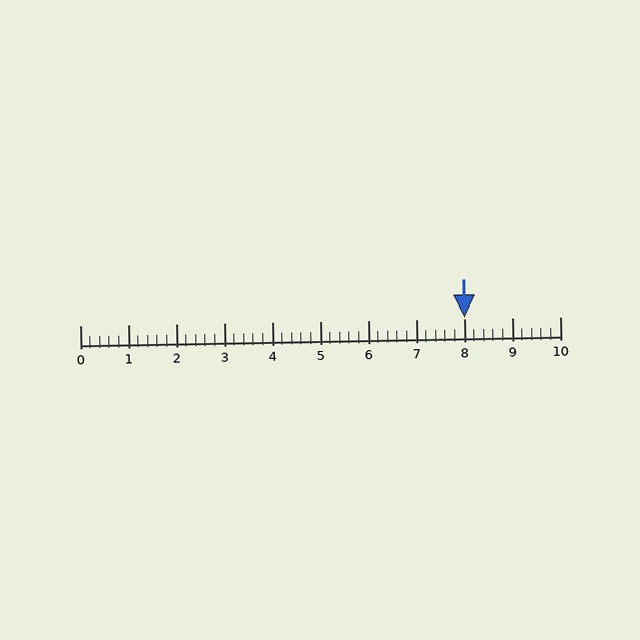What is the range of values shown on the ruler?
The ruler shows values from 0 to 10.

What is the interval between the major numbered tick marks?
The major tick marks are spaced 1 units apart.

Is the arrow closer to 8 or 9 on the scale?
The arrow is closer to 8.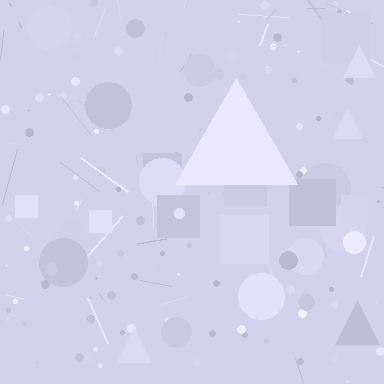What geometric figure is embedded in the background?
A triangle is embedded in the background.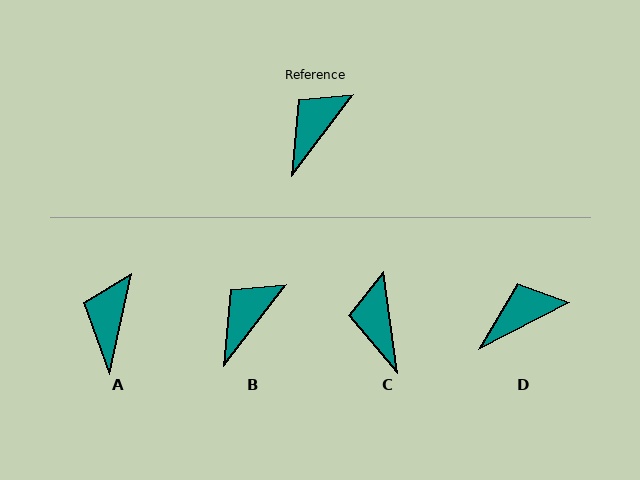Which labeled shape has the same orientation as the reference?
B.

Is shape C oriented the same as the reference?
No, it is off by about 45 degrees.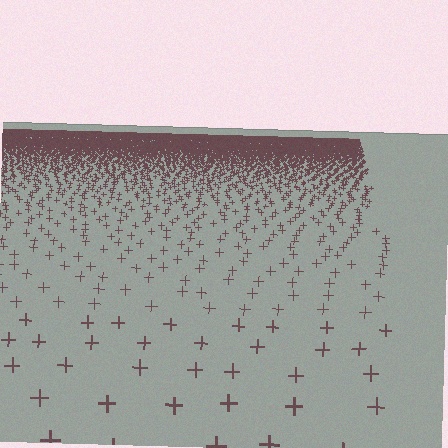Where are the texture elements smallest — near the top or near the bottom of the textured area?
Near the top.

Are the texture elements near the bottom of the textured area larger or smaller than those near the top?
Larger. Near the bottom, elements are closer to the viewer and appear at a bigger on-screen size.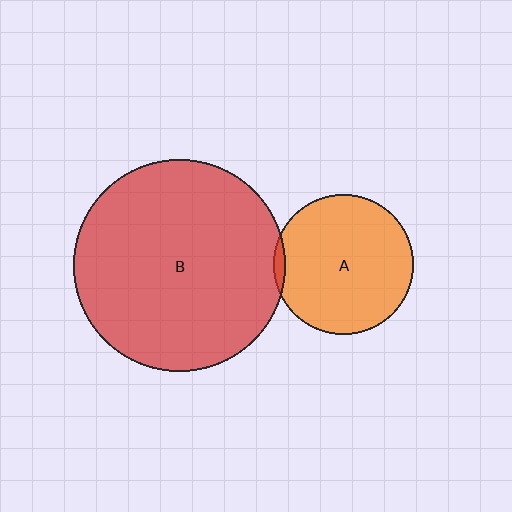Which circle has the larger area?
Circle B (red).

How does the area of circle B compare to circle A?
Approximately 2.3 times.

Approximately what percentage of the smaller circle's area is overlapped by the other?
Approximately 5%.